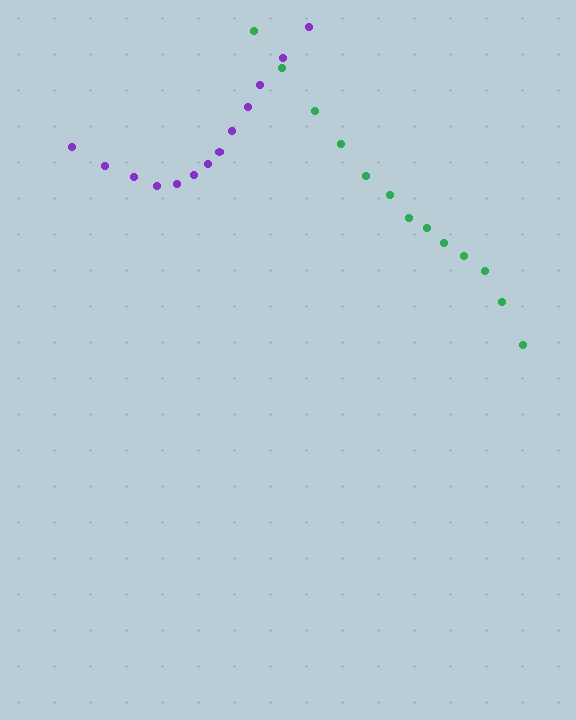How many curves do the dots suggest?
There are 2 distinct paths.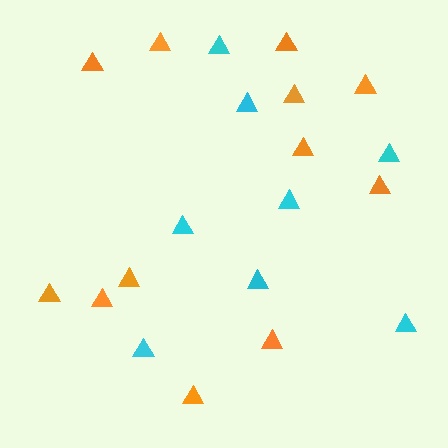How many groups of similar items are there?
There are 2 groups: one group of cyan triangles (8) and one group of orange triangles (12).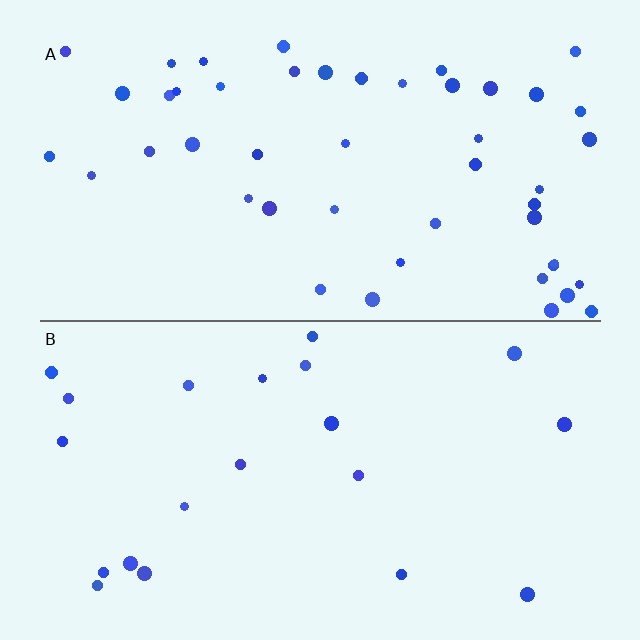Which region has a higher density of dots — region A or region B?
A (the top).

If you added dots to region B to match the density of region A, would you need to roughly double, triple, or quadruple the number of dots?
Approximately double.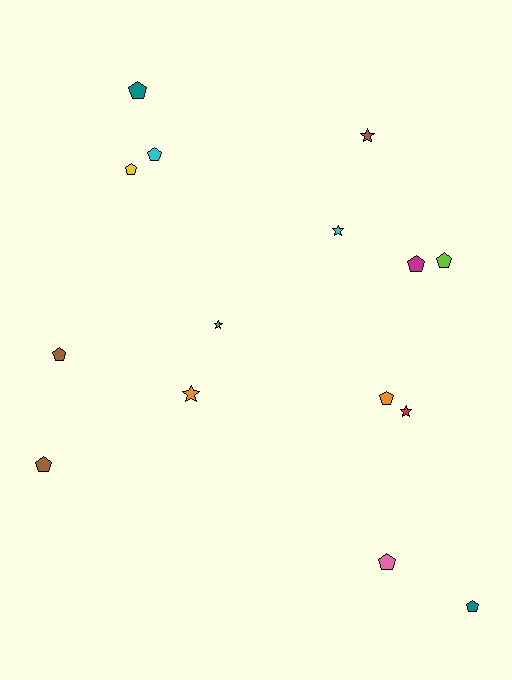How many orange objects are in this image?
There are 2 orange objects.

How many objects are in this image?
There are 15 objects.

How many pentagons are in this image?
There are 10 pentagons.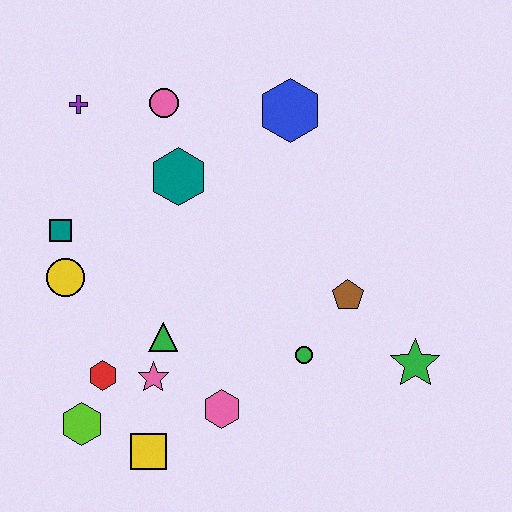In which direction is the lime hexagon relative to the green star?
The lime hexagon is to the left of the green star.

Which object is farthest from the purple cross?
The green star is farthest from the purple cross.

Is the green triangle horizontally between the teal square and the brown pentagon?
Yes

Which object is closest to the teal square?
The yellow circle is closest to the teal square.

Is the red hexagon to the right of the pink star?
No